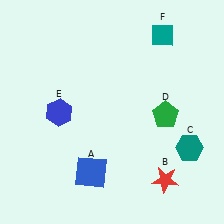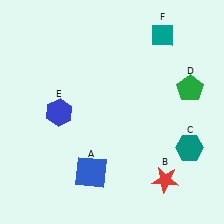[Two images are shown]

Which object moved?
The green pentagon (D) moved up.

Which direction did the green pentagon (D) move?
The green pentagon (D) moved up.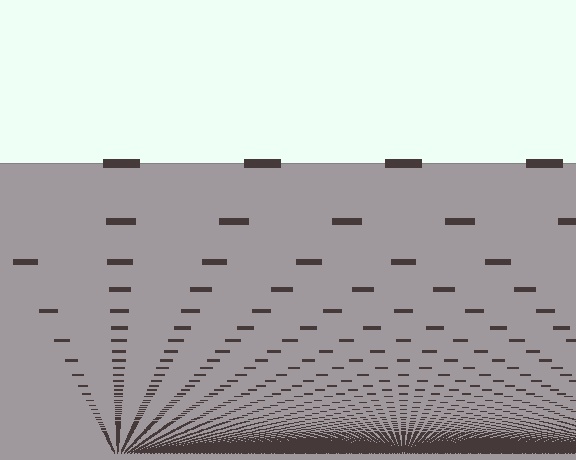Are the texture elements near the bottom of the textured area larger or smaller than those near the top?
Smaller. The gradient is inverted — elements near the bottom are smaller and denser.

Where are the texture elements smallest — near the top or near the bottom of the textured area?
Near the bottom.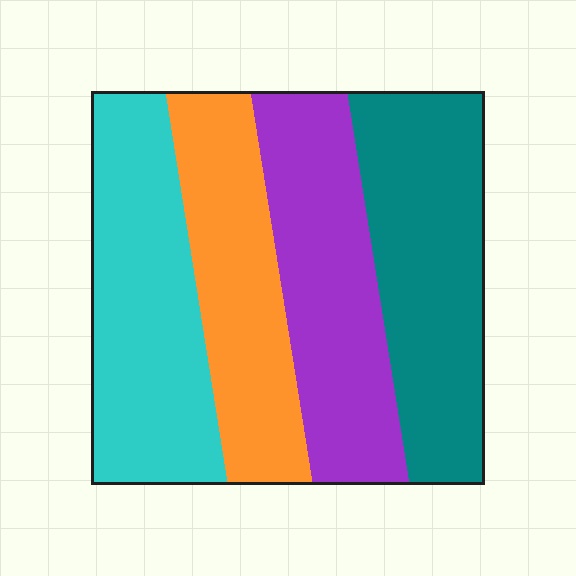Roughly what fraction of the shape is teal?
Teal covers roughly 25% of the shape.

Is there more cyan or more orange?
Cyan.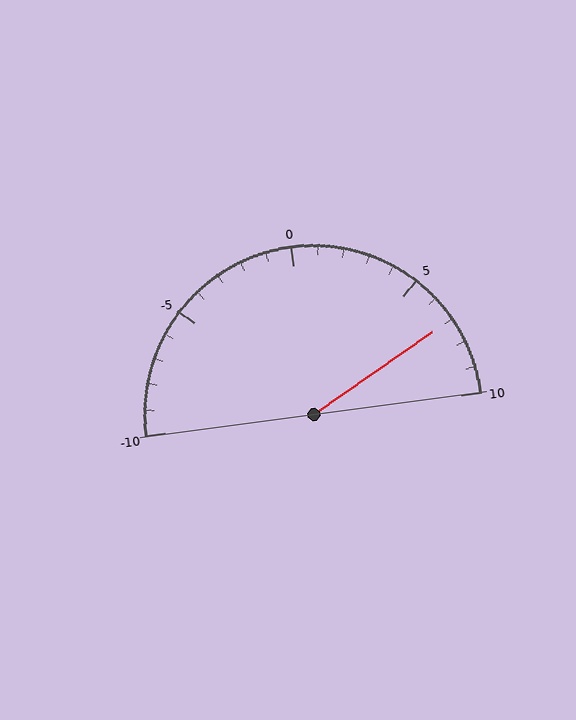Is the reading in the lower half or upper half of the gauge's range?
The reading is in the upper half of the range (-10 to 10).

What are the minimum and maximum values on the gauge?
The gauge ranges from -10 to 10.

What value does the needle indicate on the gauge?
The needle indicates approximately 7.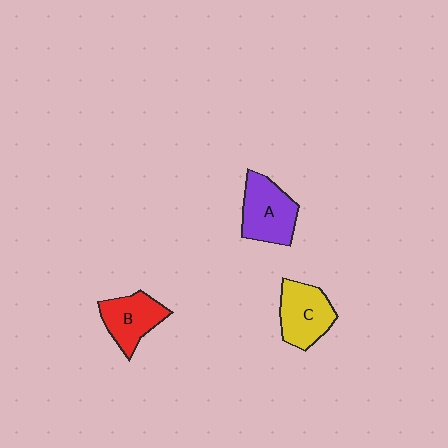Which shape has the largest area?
Shape A (purple).